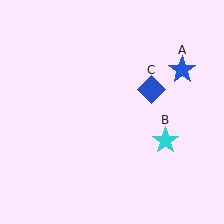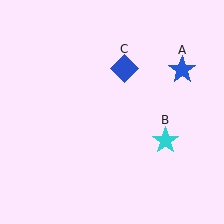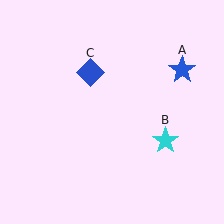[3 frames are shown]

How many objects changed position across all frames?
1 object changed position: blue diamond (object C).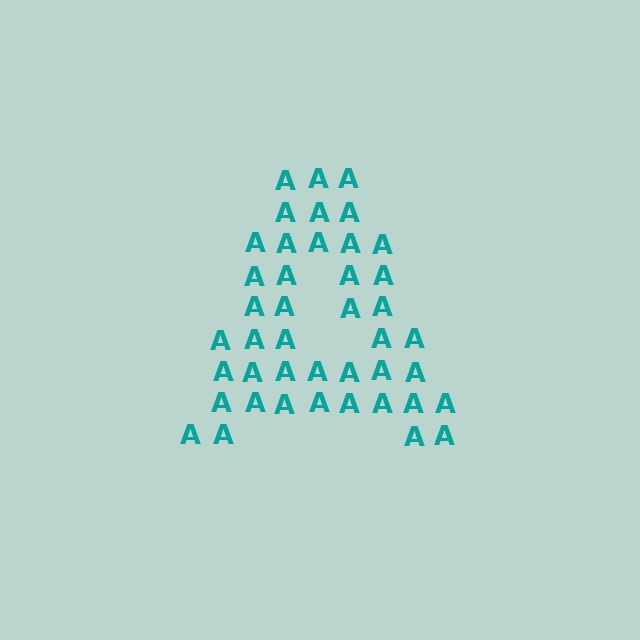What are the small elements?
The small elements are letter A's.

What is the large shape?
The large shape is the letter A.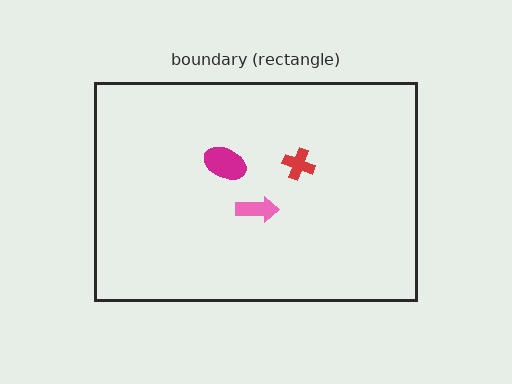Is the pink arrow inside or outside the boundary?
Inside.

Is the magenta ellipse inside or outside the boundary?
Inside.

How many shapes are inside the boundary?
3 inside, 0 outside.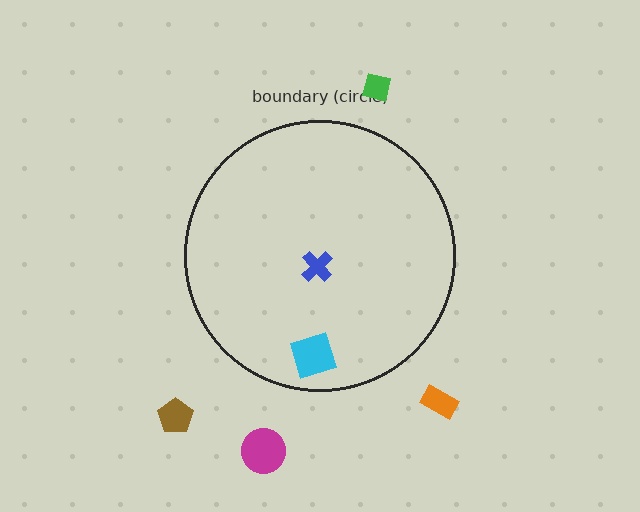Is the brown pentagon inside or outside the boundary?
Outside.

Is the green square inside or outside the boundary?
Outside.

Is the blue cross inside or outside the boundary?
Inside.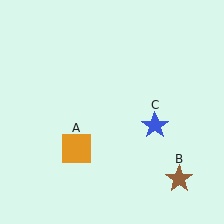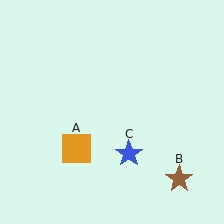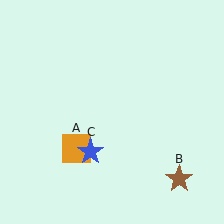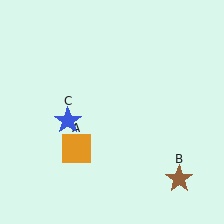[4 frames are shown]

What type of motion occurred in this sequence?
The blue star (object C) rotated clockwise around the center of the scene.